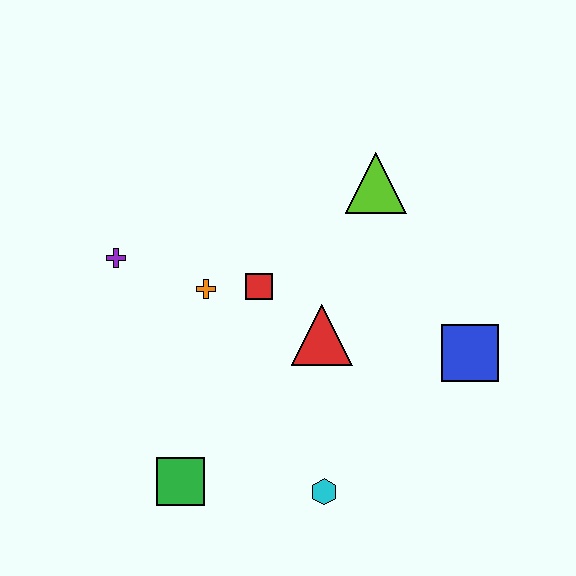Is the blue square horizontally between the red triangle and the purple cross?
No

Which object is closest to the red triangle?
The red square is closest to the red triangle.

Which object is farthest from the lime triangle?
The green square is farthest from the lime triangle.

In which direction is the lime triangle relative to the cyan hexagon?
The lime triangle is above the cyan hexagon.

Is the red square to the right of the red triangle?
No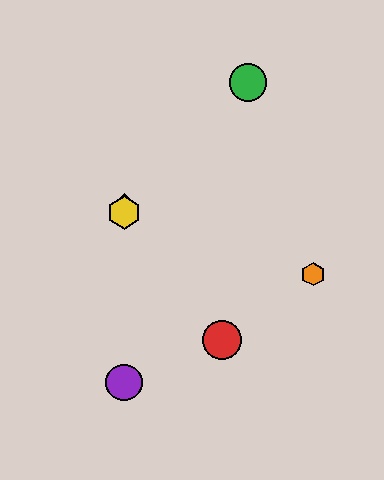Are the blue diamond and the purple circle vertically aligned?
Yes, both are at x≈124.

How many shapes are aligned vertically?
3 shapes (the blue diamond, the yellow hexagon, the purple circle) are aligned vertically.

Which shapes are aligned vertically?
The blue diamond, the yellow hexagon, the purple circle are aligned vertically.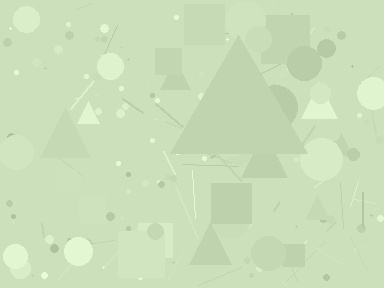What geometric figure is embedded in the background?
A triangle is embedded in the background.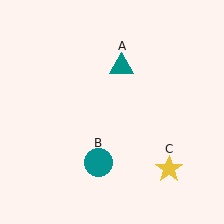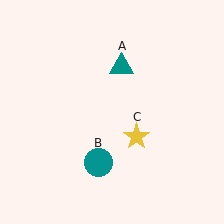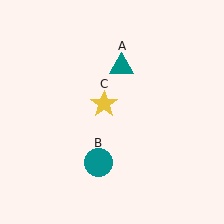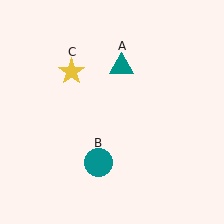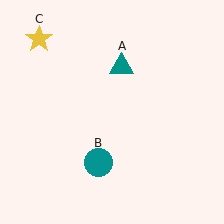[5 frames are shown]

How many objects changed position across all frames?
1 object changed position: yellow star (object C).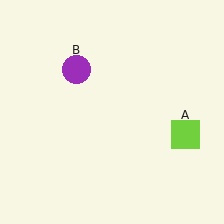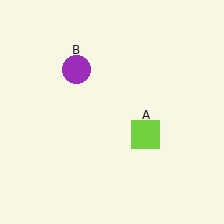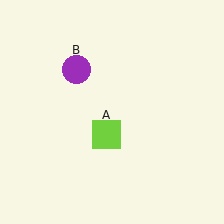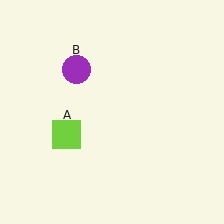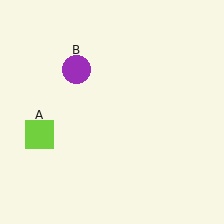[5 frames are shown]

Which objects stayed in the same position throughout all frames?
Purple circle (object B) remained stationary.